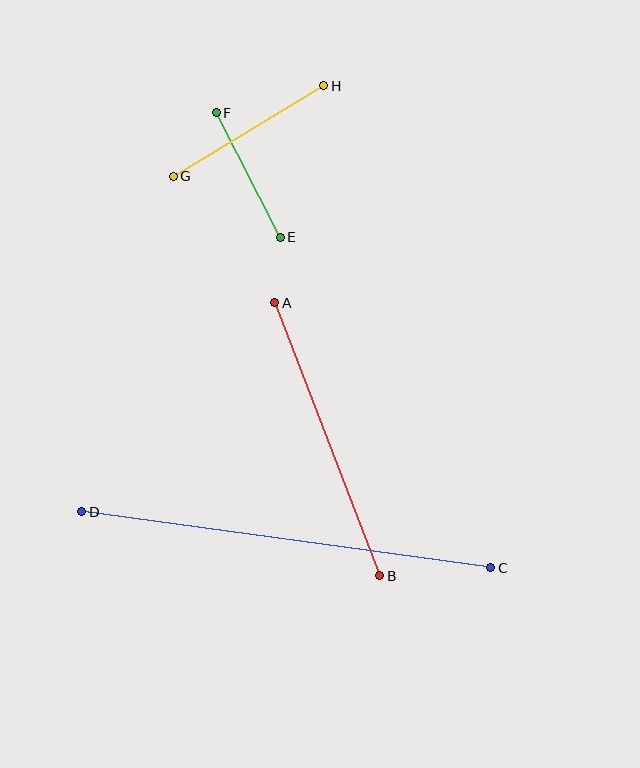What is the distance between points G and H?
The distance is approximately 176 pixels.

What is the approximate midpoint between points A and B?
The midpoint is at approximately (327, 439) pixels.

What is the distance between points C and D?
The distance is approximately 412 pixels.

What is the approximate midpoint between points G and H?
The midpoint is at approximately (249, 131) pixels.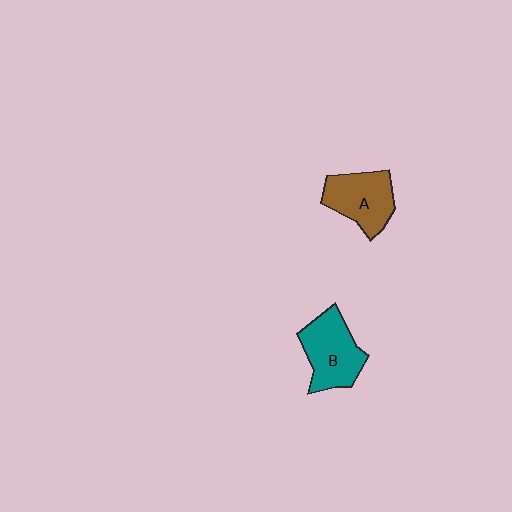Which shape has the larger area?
Shape B (teal).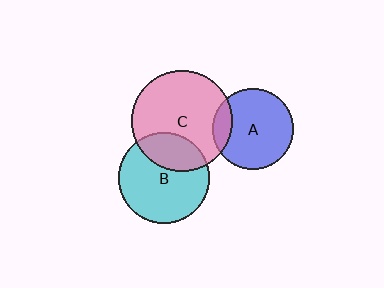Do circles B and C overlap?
Yes.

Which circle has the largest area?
Circle C (pink).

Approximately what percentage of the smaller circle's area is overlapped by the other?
Approximately 30%.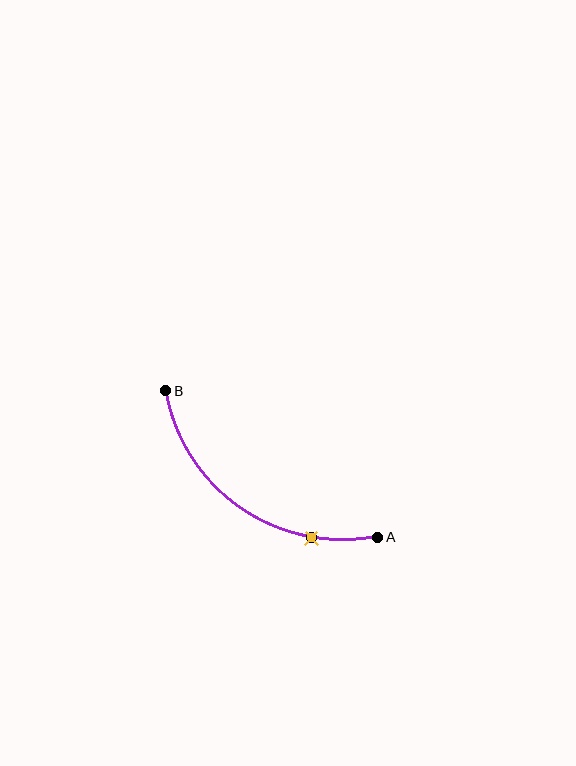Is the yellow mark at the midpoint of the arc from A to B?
No. The yellow mark lies on the arc but is closer to endpoint A. The arc midpoint would be at the point on the curve equidistant along the arc from both A and B.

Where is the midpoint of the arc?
The arc midpoint is the point on the curve farthest from the straight line joining A and B. It sits below and to the left of that line.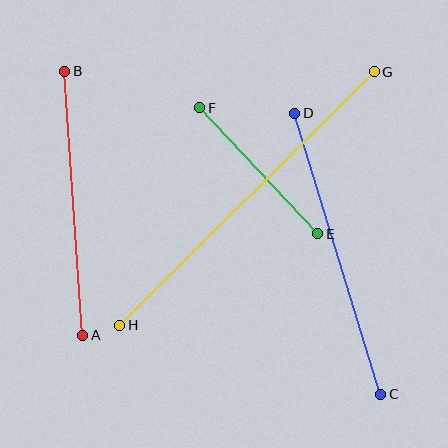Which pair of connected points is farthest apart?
Points G and H are farthest apart.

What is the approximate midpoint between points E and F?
The midpoint is at approximately (259, 171) pixels.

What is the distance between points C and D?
The distance is approximately 294 pixels.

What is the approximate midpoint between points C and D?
The midpoint is at approximately (338, 254) pixels.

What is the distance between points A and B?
The distance is approximately 265 pixels.